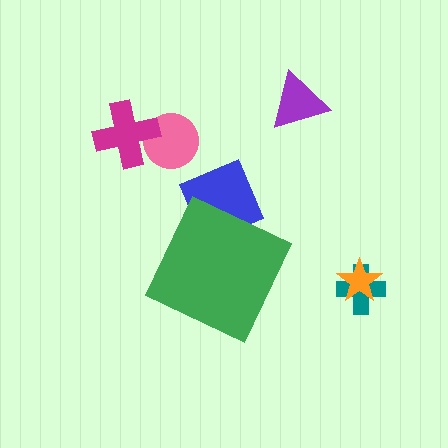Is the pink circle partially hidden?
No, the pink circle is fully visible.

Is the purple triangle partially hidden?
No, the purple triangle is fully visible.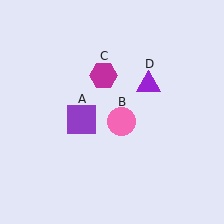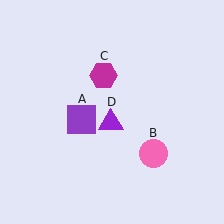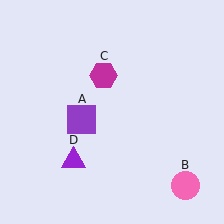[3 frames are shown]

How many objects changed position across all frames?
2 objects changed position: pink circle (object B), purple triangle (object D).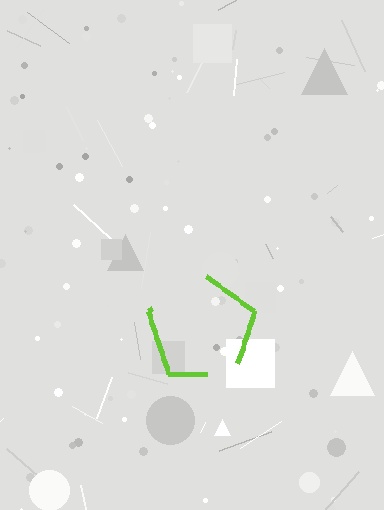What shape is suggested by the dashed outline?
The dashed outline suggests a pentagon.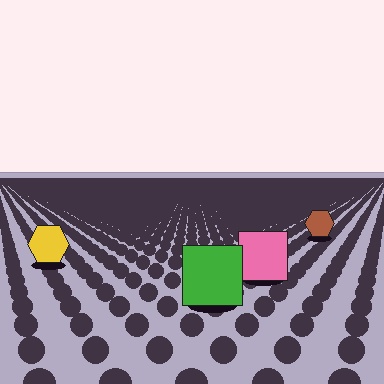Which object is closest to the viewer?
The green square is closest. The texture marks near it are larger and more spread out.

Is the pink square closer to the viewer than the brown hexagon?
Yes. The pink square is closer — you can tell from the texture gradient: the ground texture is coarser near it.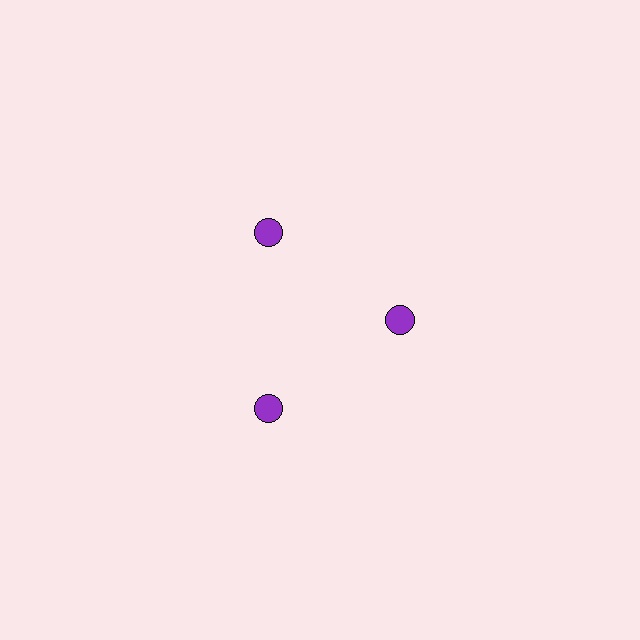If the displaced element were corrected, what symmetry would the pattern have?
It would have 3-fold rotational symmetry — the pattern would map onto itself every 120 degrees.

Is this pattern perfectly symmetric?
No. The 3 purple circles are arranged in a ring, but one element near the 3 o'clock position is pulled inward toward the center, breaking the 3-fold rotational symmetry.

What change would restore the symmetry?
The symmetry would be restored by moving it outward, back onto the ring so that all 3 circles sit at equal angles and equal distance from the center.